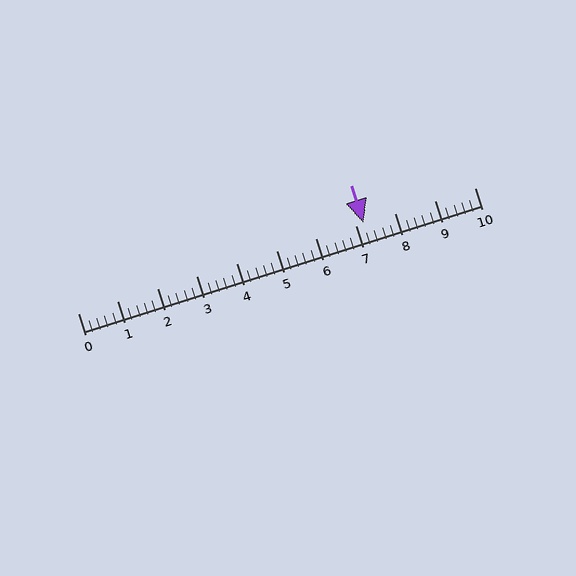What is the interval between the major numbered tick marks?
The major tick marks are spaced 1 units apart.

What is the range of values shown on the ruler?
The ruler shows values from 0 to 10.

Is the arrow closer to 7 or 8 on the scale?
The arrow is closer to 7.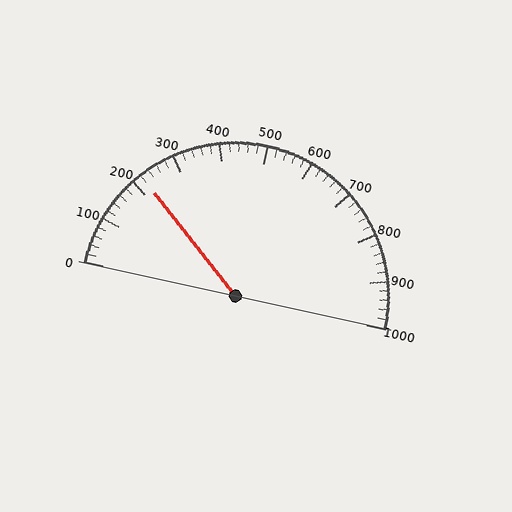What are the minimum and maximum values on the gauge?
The gauge ranges from 0 to 1000.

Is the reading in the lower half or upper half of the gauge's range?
The reading is in the lower half of the range (0 to 1000).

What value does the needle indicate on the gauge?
The needle indicates approximately 220.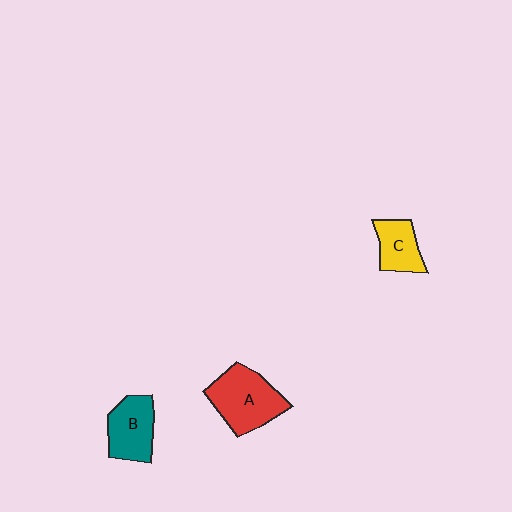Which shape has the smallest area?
Shape C (yellow).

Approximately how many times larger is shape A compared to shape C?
Approximately 1.7 times.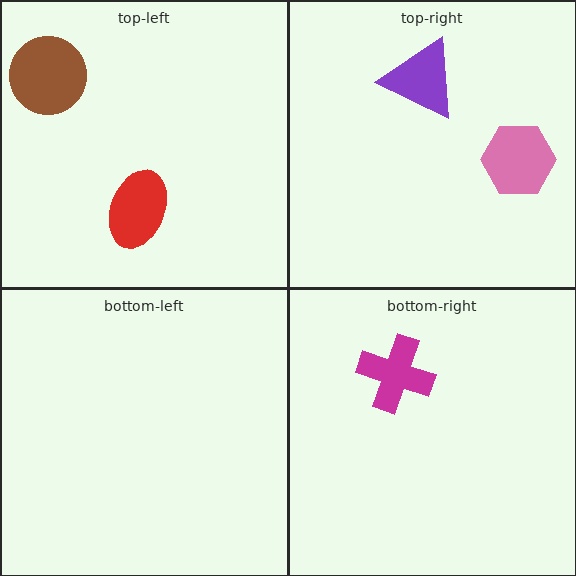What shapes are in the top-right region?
The pink hexagon, the purple triangle.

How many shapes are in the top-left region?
2.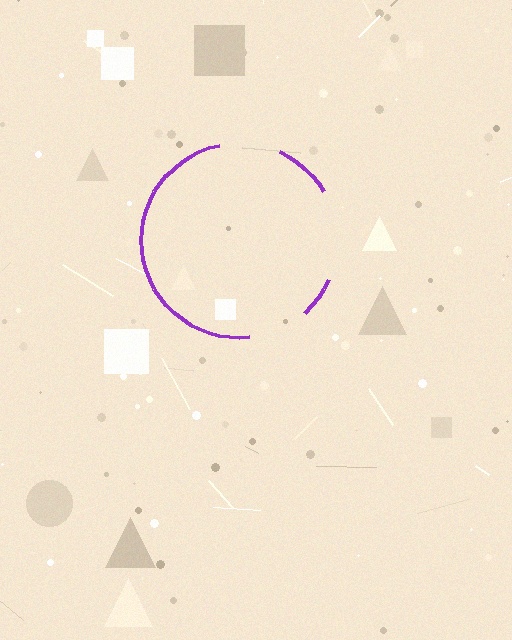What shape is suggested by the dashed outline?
The dashed outline suggests a circle.